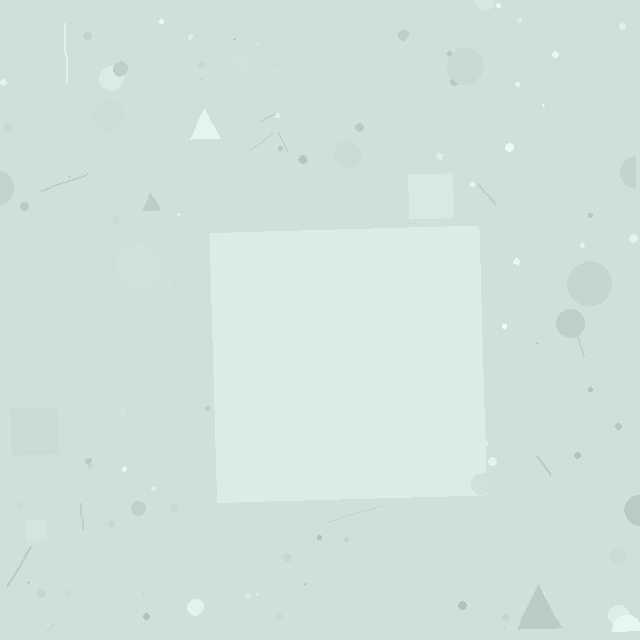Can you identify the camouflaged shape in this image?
The camouflaged shape is a square.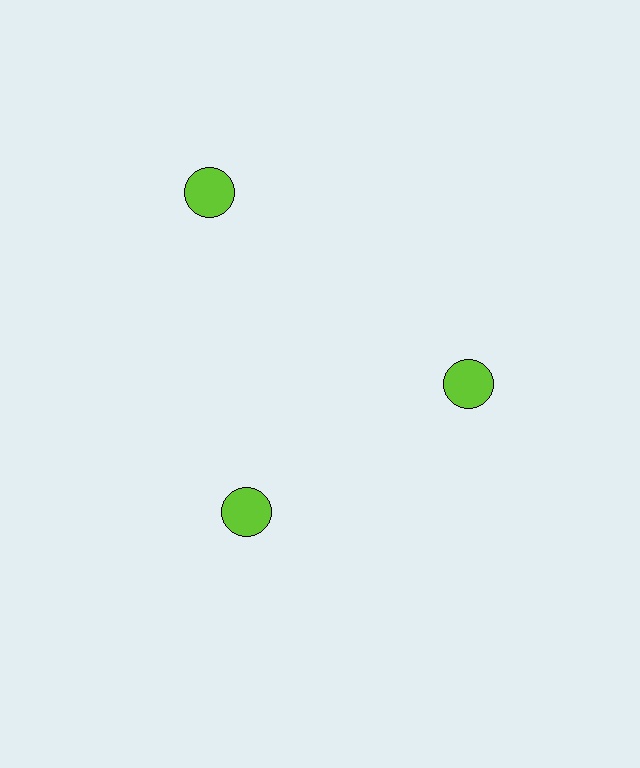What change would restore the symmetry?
The symmetry would be restored by moving it inward, back onto the ring so that all 3 circles sit at equal angles and equal distance from the center.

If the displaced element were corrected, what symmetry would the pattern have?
It would have 3-fold rotational symmetry — the pattern would map onto itself every 120 degrees.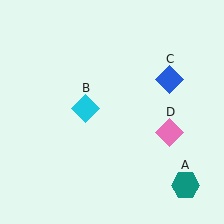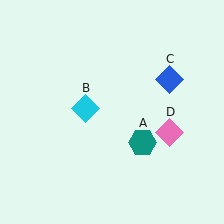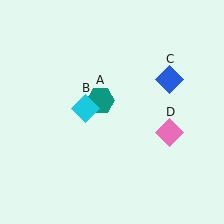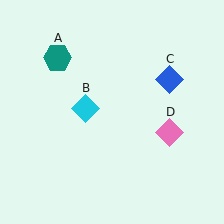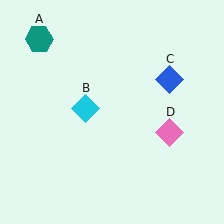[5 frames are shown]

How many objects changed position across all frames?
1 object changed position: teal hexagon (object A).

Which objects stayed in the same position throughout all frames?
Cyan diamond (object B) and blue diamond (object C) and pink diamond (object D) remained stationary.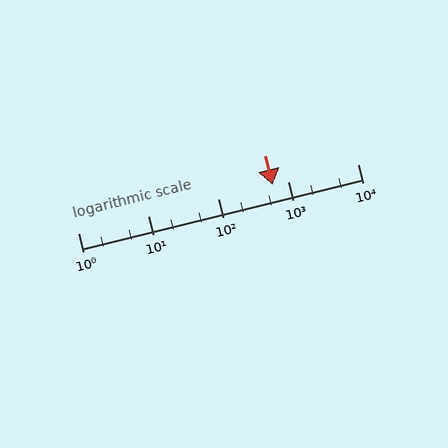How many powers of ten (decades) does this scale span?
The scale spans 4 decades, from 1 to 10000.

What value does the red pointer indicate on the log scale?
The pointer indicates approximately 600.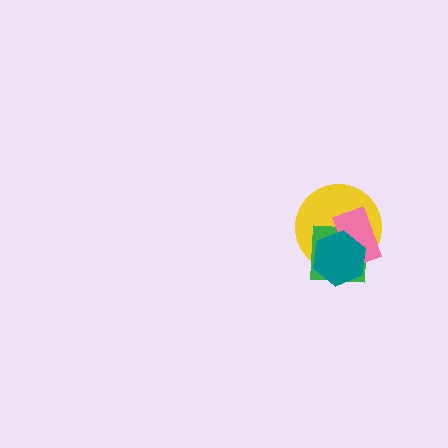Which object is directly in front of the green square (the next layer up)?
The pink rectangle is directly in front of the green square.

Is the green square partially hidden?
Yes, it is partially covered by another shape.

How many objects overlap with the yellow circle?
3 objects overlap with the yellow circle.